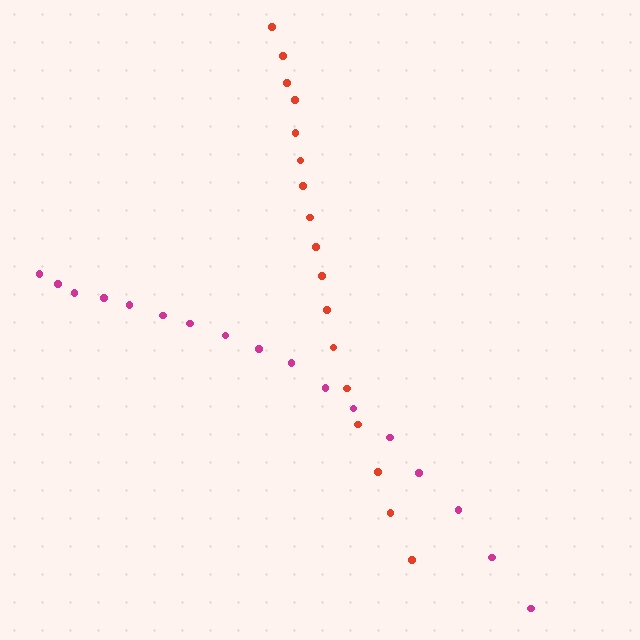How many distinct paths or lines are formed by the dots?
There are 2 distinct paths.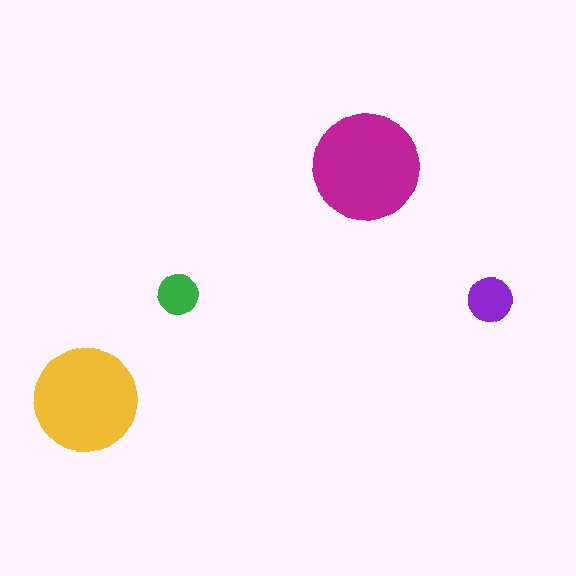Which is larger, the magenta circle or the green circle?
The magenta one.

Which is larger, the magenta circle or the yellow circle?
The magenta one.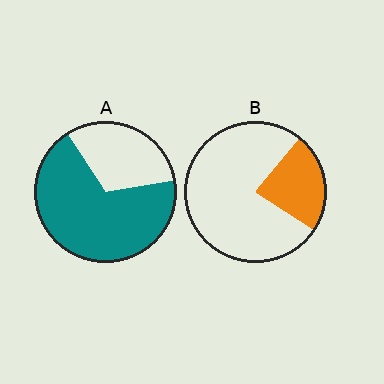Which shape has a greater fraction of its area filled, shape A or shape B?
Shape A.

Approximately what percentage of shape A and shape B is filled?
A is approximately 70% and B is approximately 25%.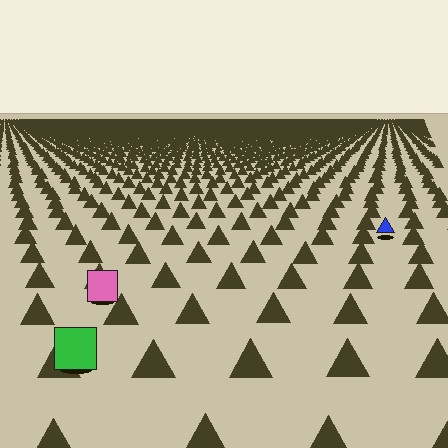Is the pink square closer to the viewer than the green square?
No. The green square is closer — you can tell from the texture gradient: the ground texture is coarser near it.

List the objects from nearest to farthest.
From nearest to farthest: the green square, the pink square, the blue triangle.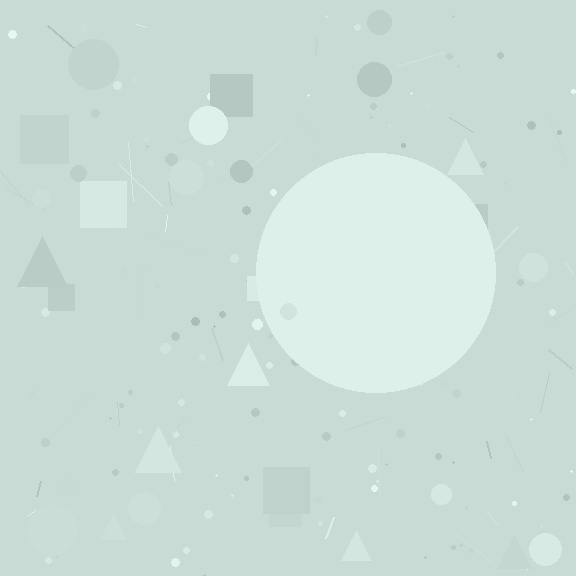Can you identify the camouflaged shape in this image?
The camouflaged shape is a circle.